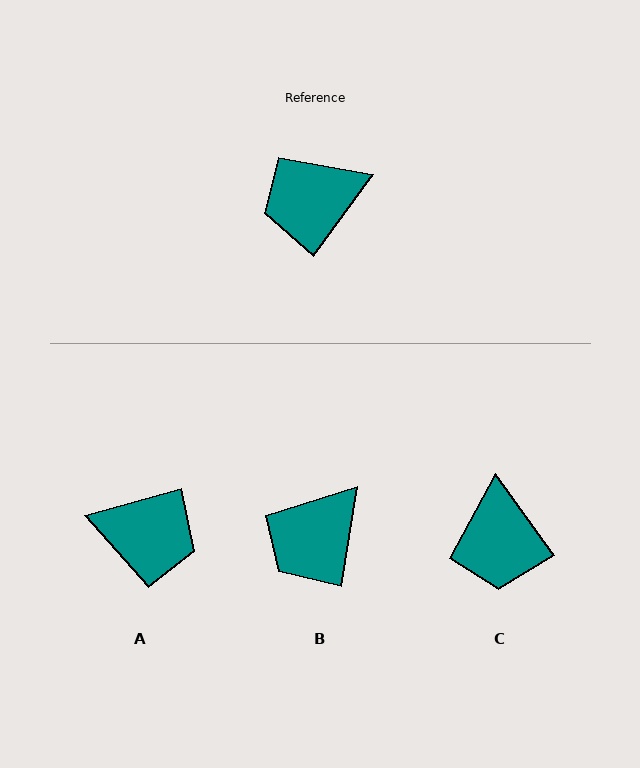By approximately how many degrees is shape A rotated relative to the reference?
Approximately 142 degrees counter-clockwise.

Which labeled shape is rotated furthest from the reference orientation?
A, about 142 degrees away.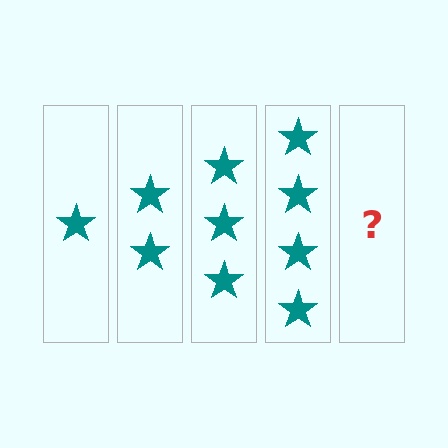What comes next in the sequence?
The next element should be 5 stars.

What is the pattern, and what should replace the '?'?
The pattern is that each step adds one more star. The '?' should be 5 stars.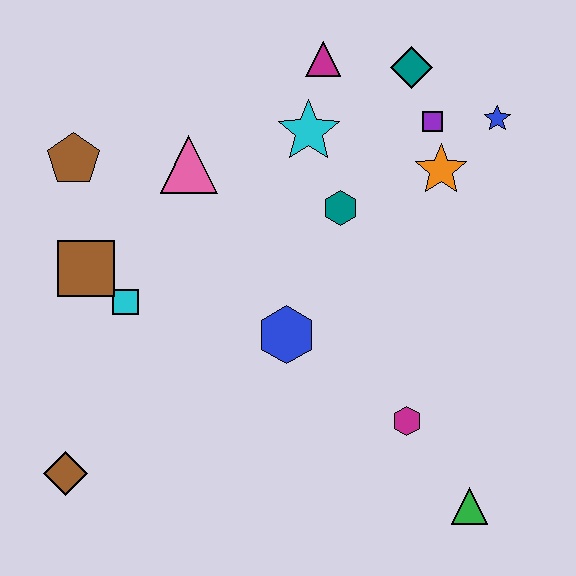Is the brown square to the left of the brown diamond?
No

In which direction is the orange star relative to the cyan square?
The orange star is to the right of the cyan square.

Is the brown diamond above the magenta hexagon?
No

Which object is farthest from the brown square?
The green triangle is farthest from the brown square.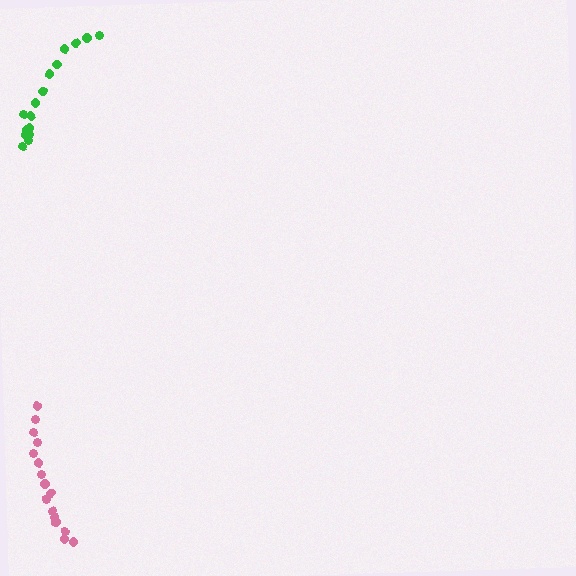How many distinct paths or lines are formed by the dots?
There are 2 distinct paths.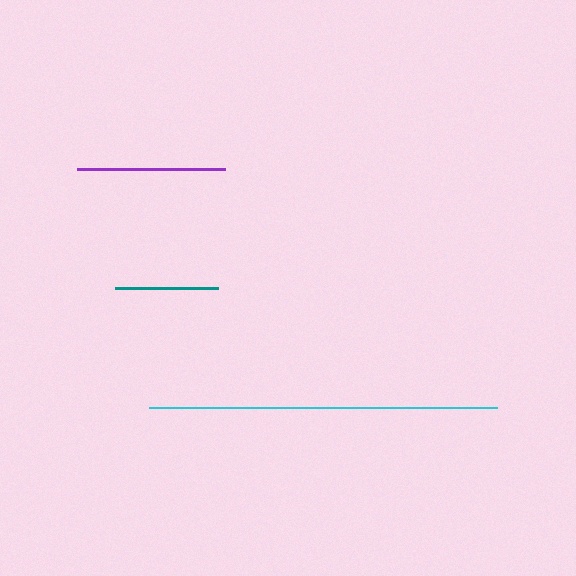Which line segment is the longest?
The cyan line is the longest at approximately 348 pixels.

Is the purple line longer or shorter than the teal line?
The purple line is longer than the teal line.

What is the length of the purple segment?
The purple segment is approximately 148 pixels long.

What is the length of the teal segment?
The teal segment is approximately 103 pixels long.